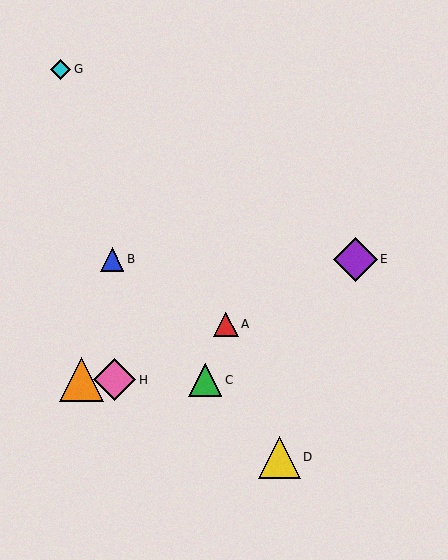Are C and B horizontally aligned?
No, C is at y≈380 and B is at y≈259.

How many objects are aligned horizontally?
3 objects (C, F, H) are aligned horizontally.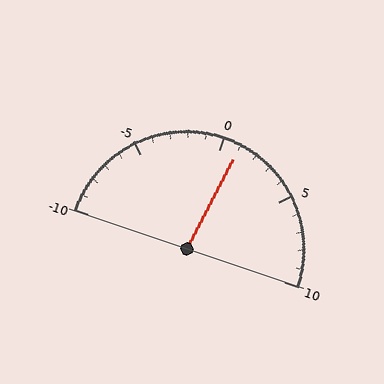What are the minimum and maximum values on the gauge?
The gauge ranges from -10 to 10.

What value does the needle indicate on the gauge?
The needle indicates approximately 1.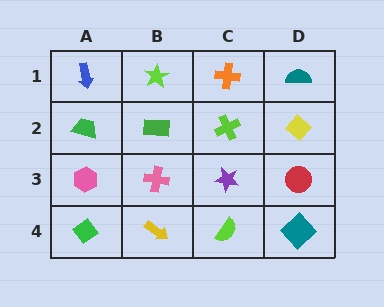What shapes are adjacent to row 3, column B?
A green rectangle (row 2, column B), a yellow arrow (row 4, column B), a pink hexagon (row 3, column A), a purple star (row 3, column C).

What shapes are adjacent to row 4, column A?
A pink hexagon (row 3, column A), a yellow arrow (row 4, column B).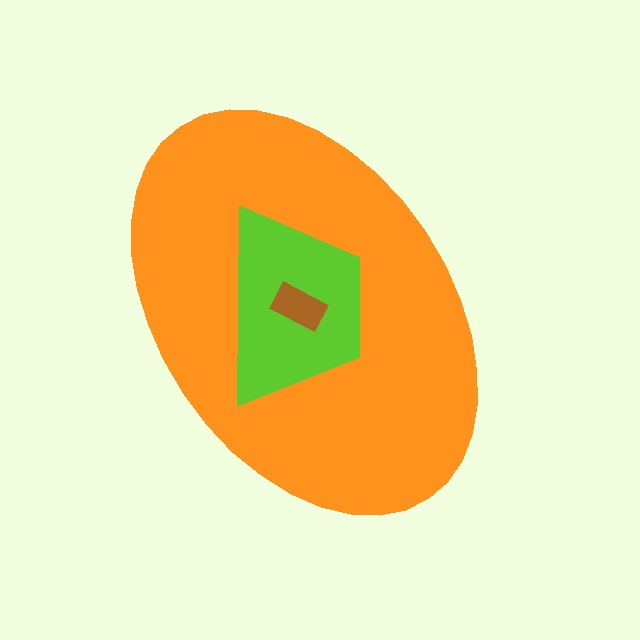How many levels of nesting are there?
3.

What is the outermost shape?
The orange ellipse.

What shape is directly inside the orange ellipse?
The lime trapezoid.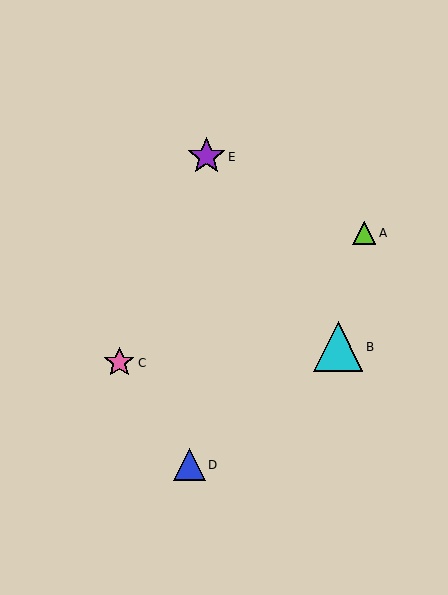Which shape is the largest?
The cyan triangle (labeled B) is the largest.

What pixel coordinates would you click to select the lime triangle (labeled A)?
Click at (364, 233) to select the lime triangle A.